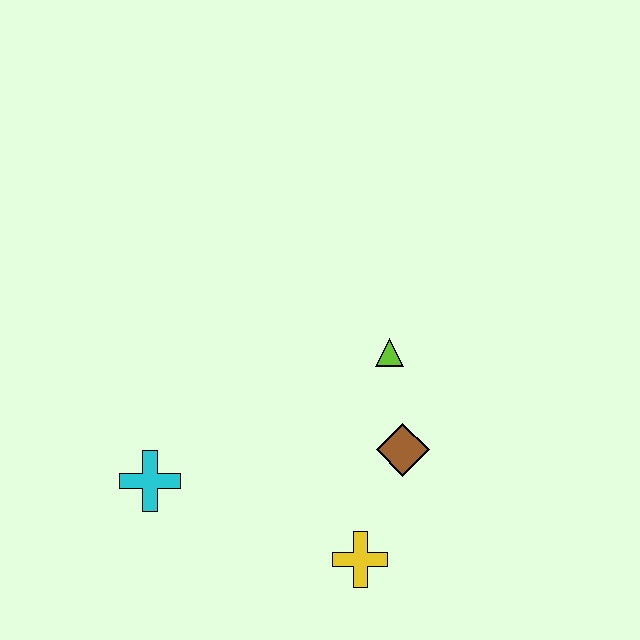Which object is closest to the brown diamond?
The lime triangle is closest to the brown diamond.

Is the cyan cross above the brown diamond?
No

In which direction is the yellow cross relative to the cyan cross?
The yellow cross is to the right of the cyan cross.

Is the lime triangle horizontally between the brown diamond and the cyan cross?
Yes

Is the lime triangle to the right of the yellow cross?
Yes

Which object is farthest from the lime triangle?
The cyan cross is farthest from the lime triangle.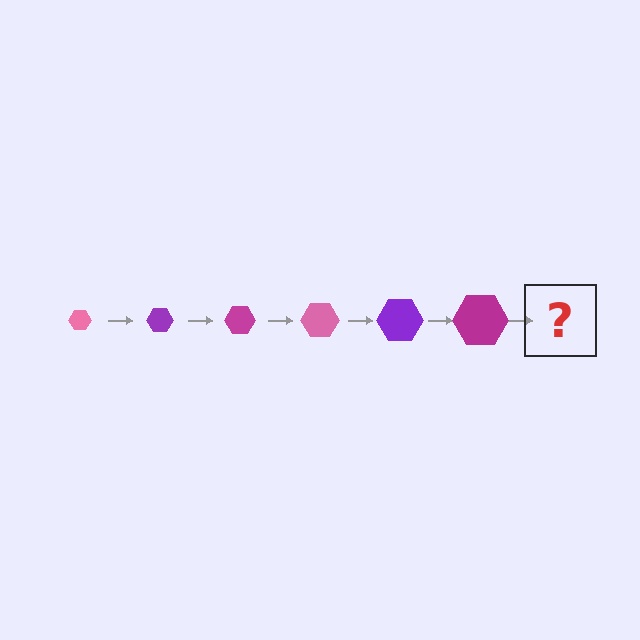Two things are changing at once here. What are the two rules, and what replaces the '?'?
The two rules are that the hexagon grows larger each step and the color cycles through pink, purple, and magenta. The '?' should be a pink hexagon, larger than the previous one.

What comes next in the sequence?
The next element should be a pink hexagon, larger than the previous one.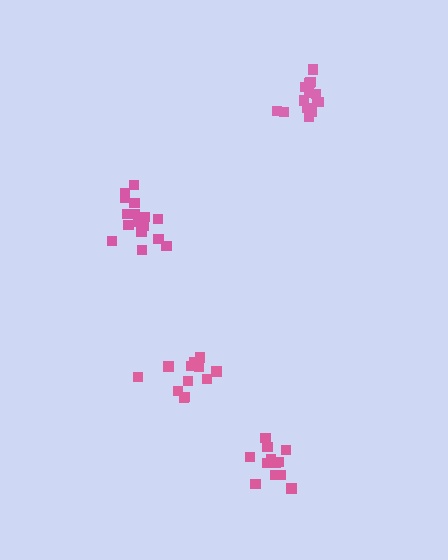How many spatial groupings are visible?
There are 4 spatial groupings.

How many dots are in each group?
Group 1: 12 dots, Group 2: 16 dots, Group 3: 12 dots, Group 4: 14 dots (54 total).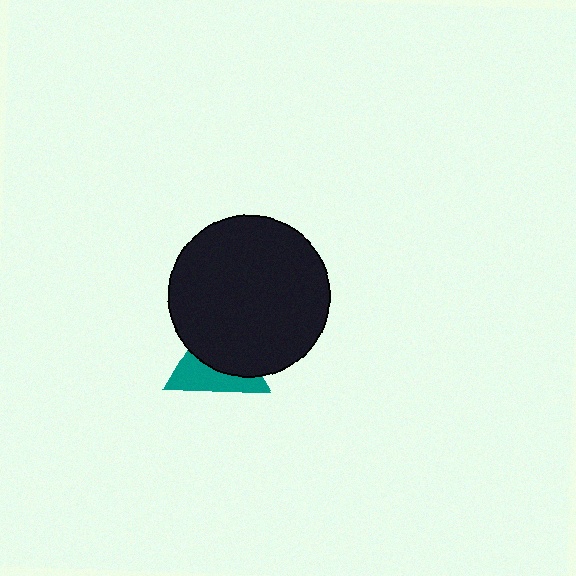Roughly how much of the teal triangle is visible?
A small part of it is visible (roughly 42%).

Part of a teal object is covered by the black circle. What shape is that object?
It is a triangle.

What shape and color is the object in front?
The object in front is a black circle.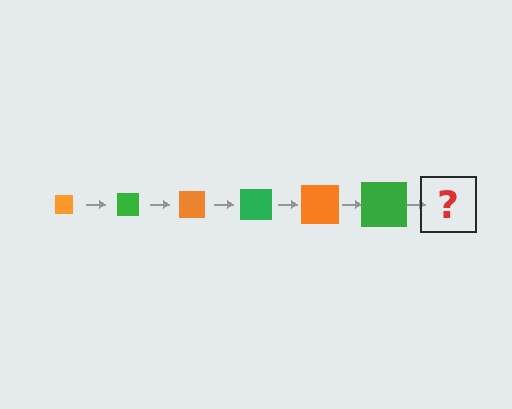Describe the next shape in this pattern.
It should be an orange square, larger than the previous one.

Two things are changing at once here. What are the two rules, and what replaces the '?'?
The two rules are that the square grows larger each step and the color cycles through orange and green. The '?' should be an orange square, larger than the previous one.